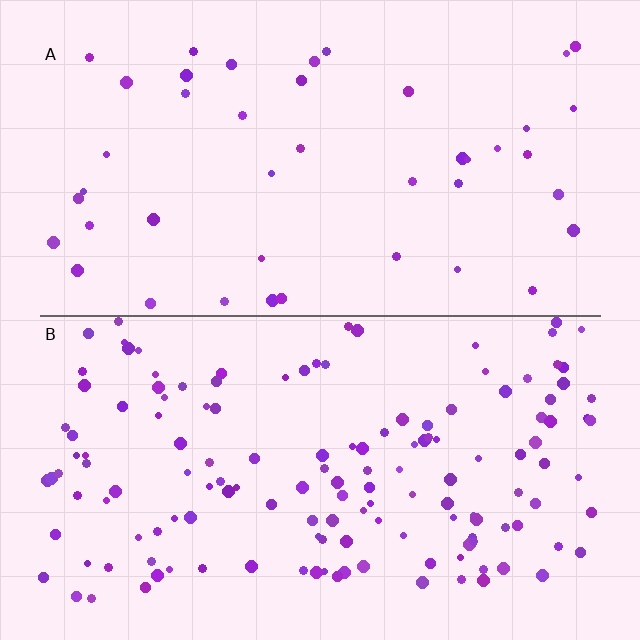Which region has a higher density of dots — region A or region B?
B (the bottom).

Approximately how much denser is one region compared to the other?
Approximately 3.3× — region B over region A.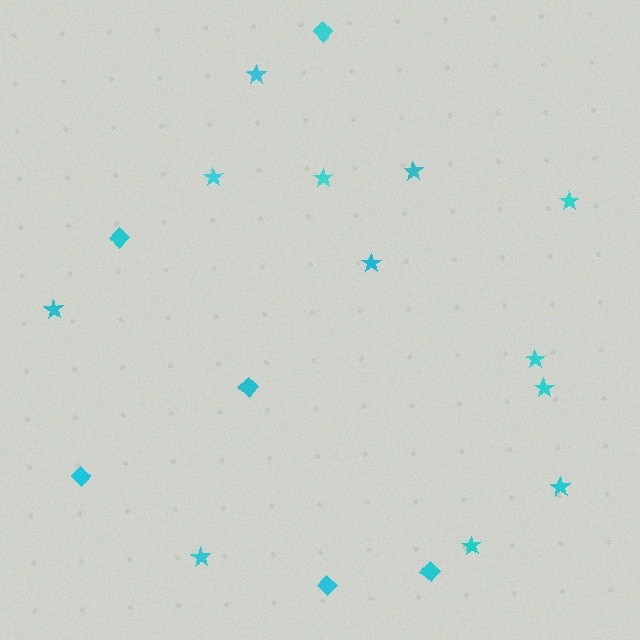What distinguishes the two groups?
There are 2 groups: one group of stars (12) and one group of diamonds (6).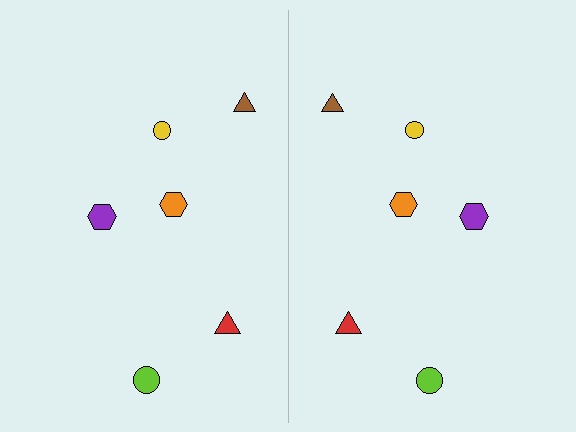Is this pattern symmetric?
Yes, this pattern has bilateral (reflection) symmetry.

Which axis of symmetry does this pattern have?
The pattern has a vertical axis of symmetry running through the center of the image.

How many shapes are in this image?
There are 12 shapes in this image.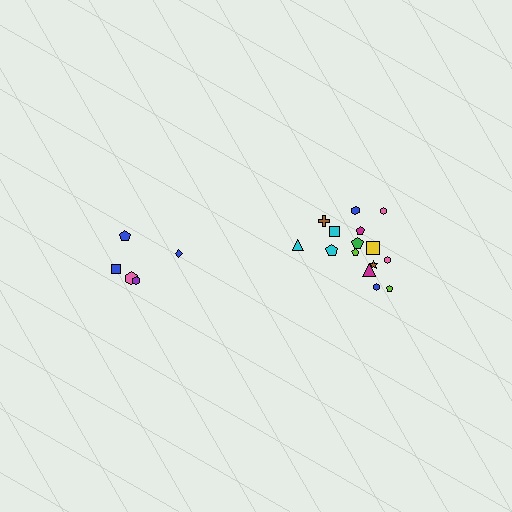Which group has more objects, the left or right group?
The right group.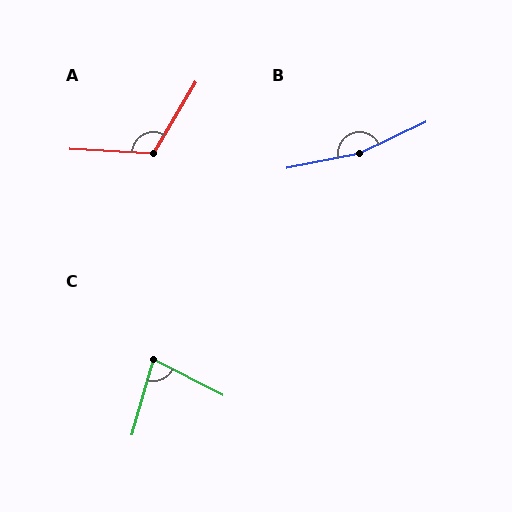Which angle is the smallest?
C, at approximately 79 degrees.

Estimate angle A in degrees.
Approximately 118 degrees.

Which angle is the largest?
B, at approximately 167 degrees.